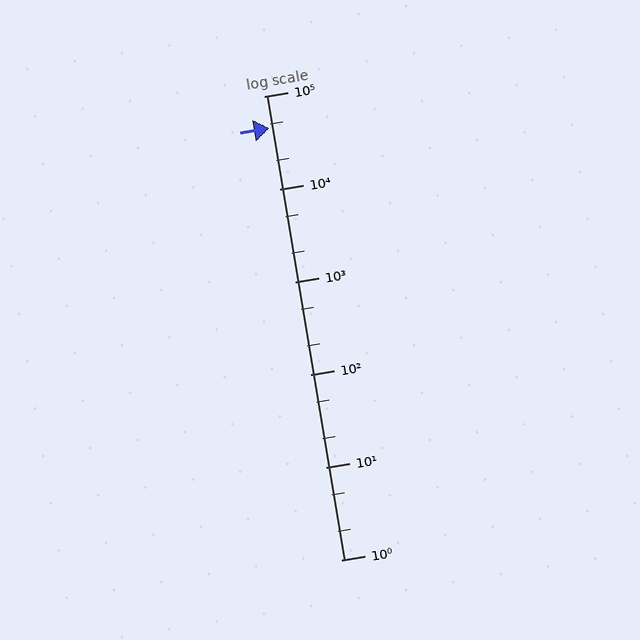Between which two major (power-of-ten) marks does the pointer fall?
The pointer is between 10000 and 100000.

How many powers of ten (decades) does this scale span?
The scale spans 5 decades, from 1 to 100000.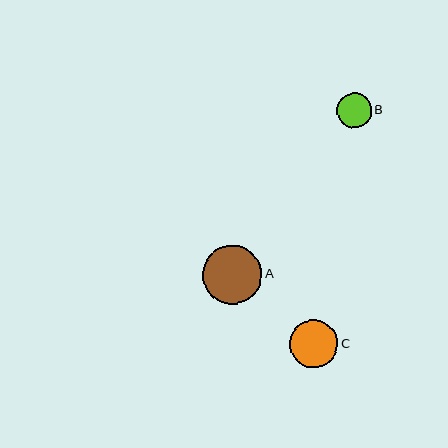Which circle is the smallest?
Circle B is the smallest with a size of approximately 34 pixels.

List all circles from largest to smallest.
From largest to smallest: A, C, B.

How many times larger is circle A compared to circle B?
Circle A is approximately 1.7 times the size of circle B.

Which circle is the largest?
Circle A is the largest with a size of approximately 59 pixels.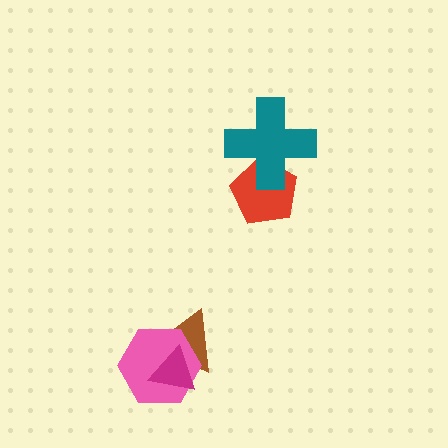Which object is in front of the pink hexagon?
The magenta triangle is in front of the pink hexagon.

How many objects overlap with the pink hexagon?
2 objects overlap with the pink hexagon.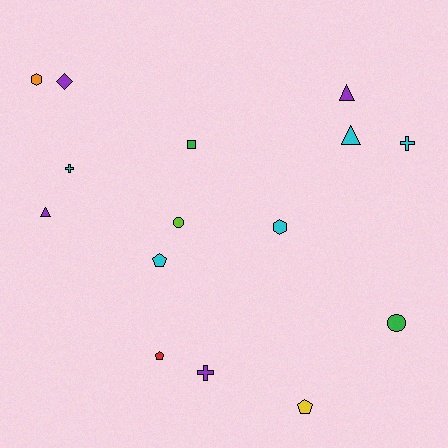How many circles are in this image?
There are 2 circles.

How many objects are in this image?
There are 15 objects.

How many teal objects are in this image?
There are no teal objects.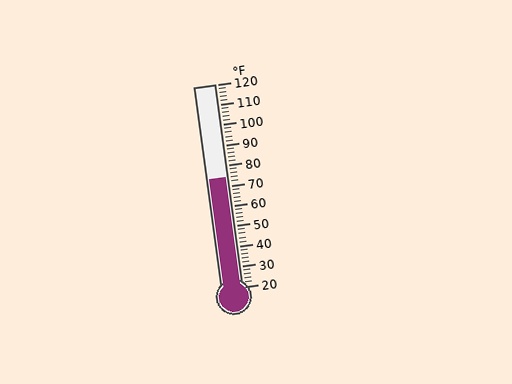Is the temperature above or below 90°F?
The temperature is below 90°F.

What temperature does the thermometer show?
The thermometer shows approximately 74°F.